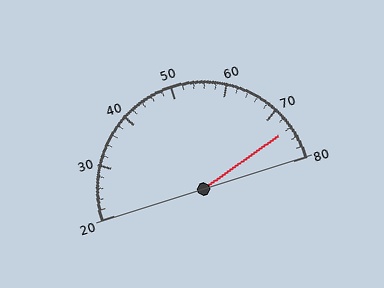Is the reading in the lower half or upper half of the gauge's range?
The reading is in the upper half of the range (20 to 80).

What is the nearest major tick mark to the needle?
The nearest major tick mark is 70.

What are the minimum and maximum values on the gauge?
The gauge ranges from 20 to 80.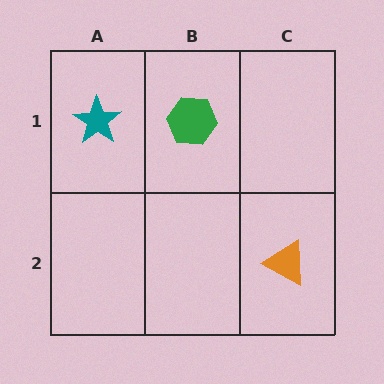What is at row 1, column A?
A teal star.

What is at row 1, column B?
A green hexagon.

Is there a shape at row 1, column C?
No, that cell is empty.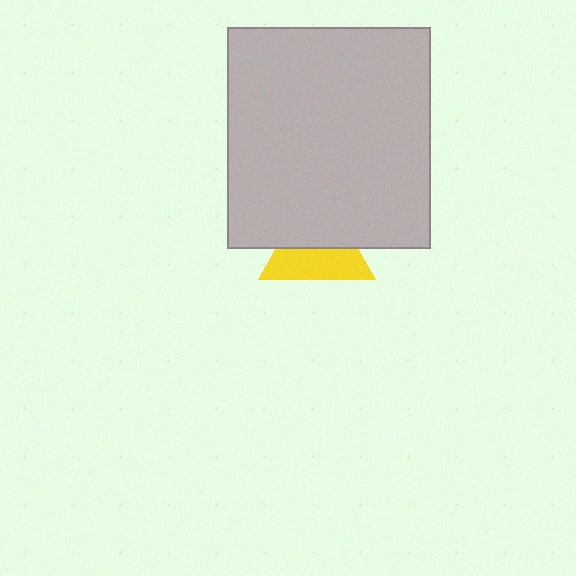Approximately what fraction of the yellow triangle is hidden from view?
Roughly 50% of the yellow triangle is hidden behind the light gray rectangle.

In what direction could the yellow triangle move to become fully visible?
The yellow triangle could move down. That would shift it out from behind the light gray rectangle entirely.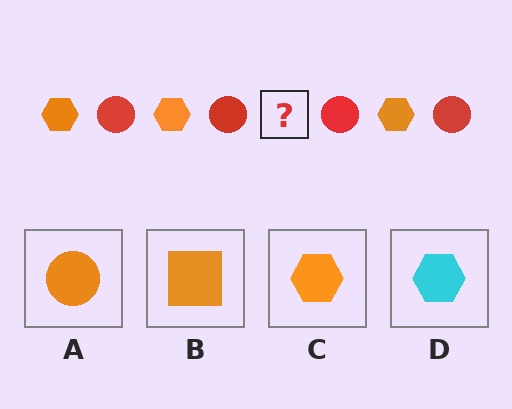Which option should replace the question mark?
Option C.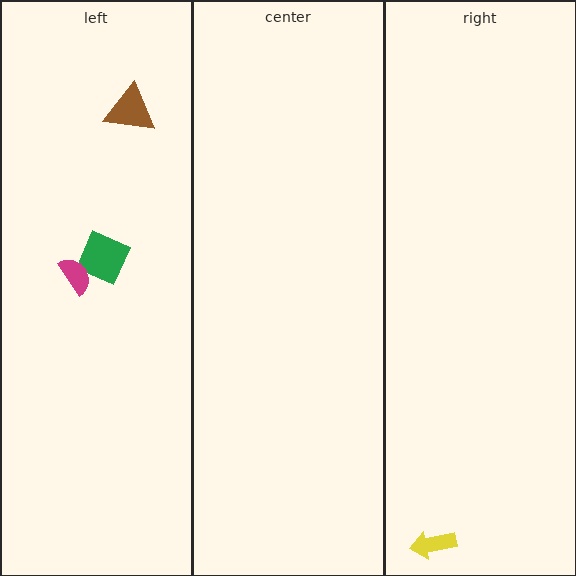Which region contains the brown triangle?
The left region.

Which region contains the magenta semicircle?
The left region.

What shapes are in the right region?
The yellow arrow.